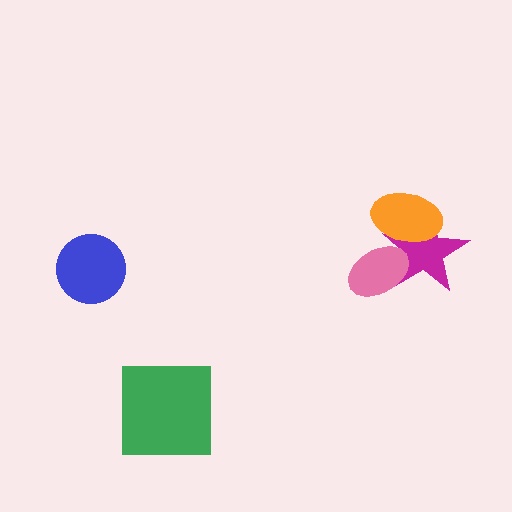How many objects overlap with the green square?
0 objects overlap with the green square.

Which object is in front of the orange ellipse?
The pink ellipse is in front of the orange ellipse.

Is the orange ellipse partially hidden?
Yes, it is partially covered by another shape.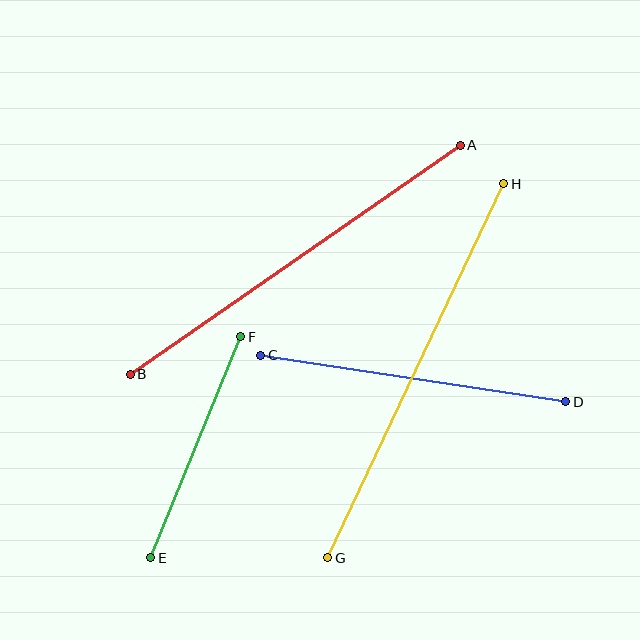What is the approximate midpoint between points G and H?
The midpoint is at approximately (416, 371) pixels.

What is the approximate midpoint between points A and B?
The midpoint is at approximately (295, 260) pixels.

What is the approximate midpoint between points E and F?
The midpoint is at approximately (196, 447) pixels.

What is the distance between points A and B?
The distance is approximately 401 pixels.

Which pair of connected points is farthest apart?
Points G and H are farthest apart.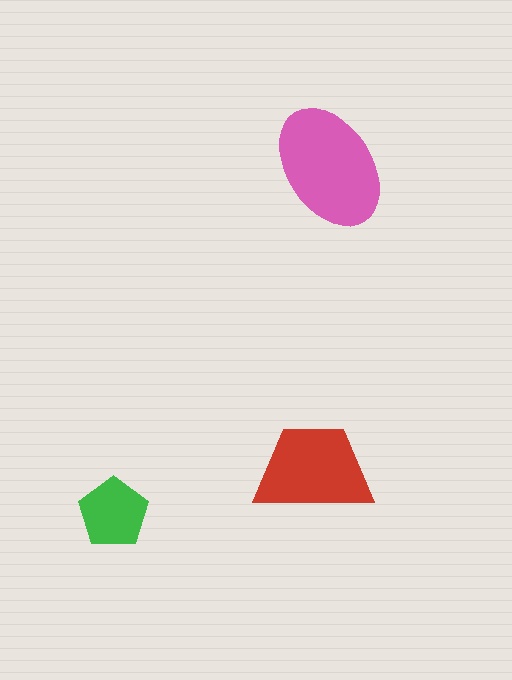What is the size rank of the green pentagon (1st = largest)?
3rd.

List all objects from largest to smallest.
The pink ellipse, the red trapezoid, the green pentagon.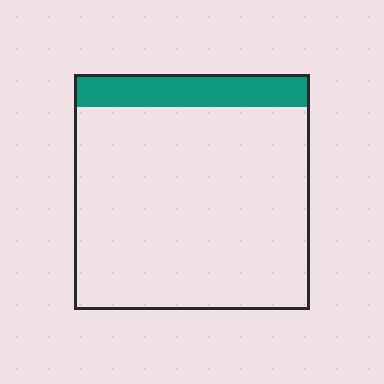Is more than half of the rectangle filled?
No.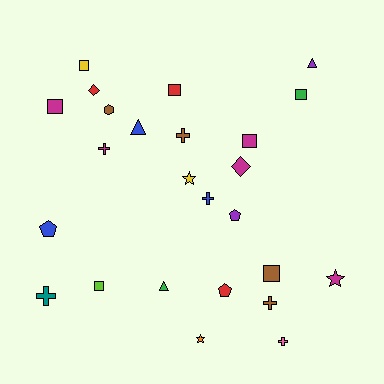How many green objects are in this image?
There are 2 green objects.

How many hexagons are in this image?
There is 1 hexagon.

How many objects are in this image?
There are 25 objects.